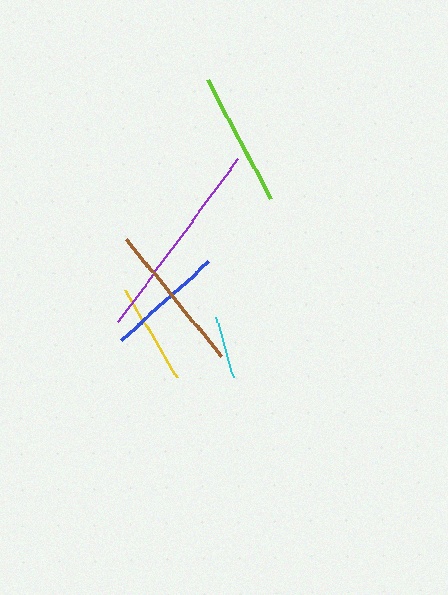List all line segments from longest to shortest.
From longest to shortest: purple, brown, lime, blue, yellow, cyan.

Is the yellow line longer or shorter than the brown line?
The brown line is longer than the yellow line.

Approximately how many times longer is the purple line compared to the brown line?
The purple line is approximately 1.3 times the length of the brown line.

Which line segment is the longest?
The purple line is the longest at approximately 203 pixels.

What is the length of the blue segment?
The blue segment is approximately 118 pixels long.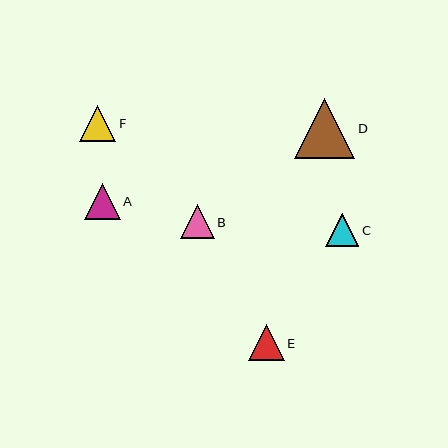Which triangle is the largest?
Triangle D is the largest with a size of approximately 60 pixels.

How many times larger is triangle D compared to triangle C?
Triangle D is approximately 1.8 times the size of triangle C.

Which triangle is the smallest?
Triangle B is the smallest with a size of approximately 34 pixels.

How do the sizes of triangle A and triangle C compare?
Triangle A and triangle C are approximately the same size.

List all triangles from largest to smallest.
From largest to smallest: D, F, A, E, C, B.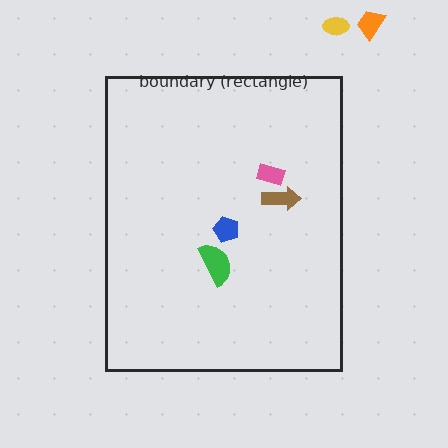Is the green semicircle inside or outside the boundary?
Inside.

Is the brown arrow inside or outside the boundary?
Inside.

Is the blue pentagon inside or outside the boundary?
Inside.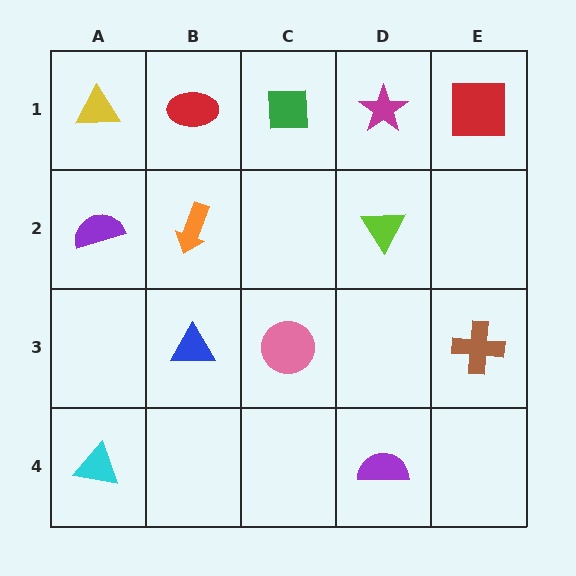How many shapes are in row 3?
3 shapes.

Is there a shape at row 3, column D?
No, that cell is empty.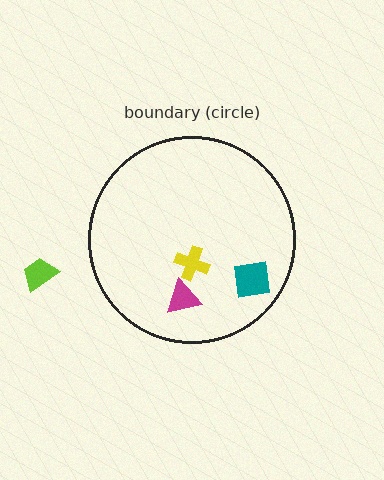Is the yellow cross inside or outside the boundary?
Inside.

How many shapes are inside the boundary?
3 inside, 1 outside.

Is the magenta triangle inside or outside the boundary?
Inside.